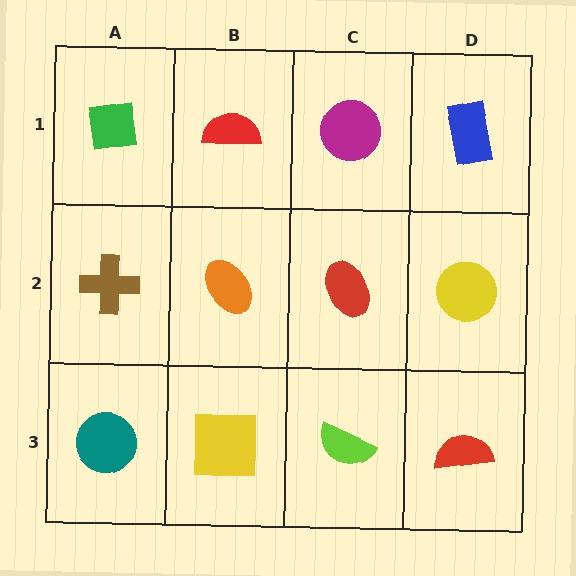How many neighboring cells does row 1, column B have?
3.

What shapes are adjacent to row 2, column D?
A blue rectangle (row 1, column D), a red semicircle (row 3, column D), a red ellipse (row 2, column C).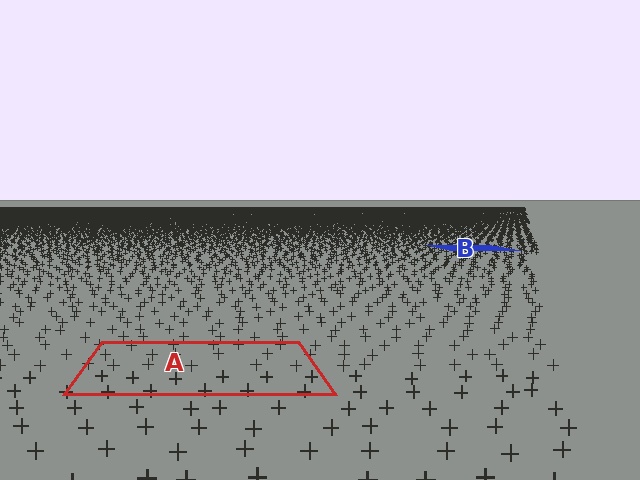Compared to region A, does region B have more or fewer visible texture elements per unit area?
Region B has more texture elements per unit area — they are packed more densely because it is farther away.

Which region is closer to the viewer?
Region A is closer. The texture elements there are larger and more spread out.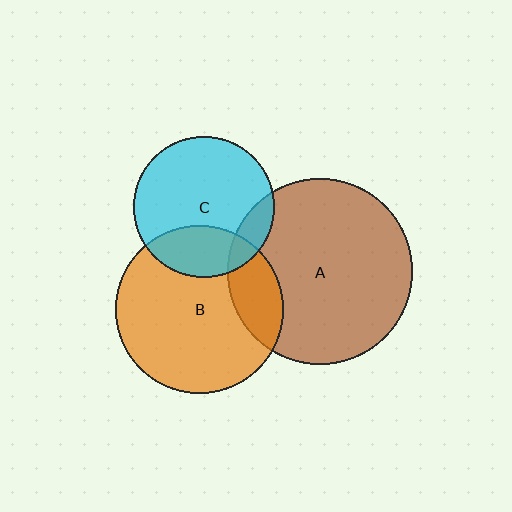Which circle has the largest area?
Circle A (brown).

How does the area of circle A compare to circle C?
Approximately 1.7 times.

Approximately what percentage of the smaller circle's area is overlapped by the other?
Approximately 15%.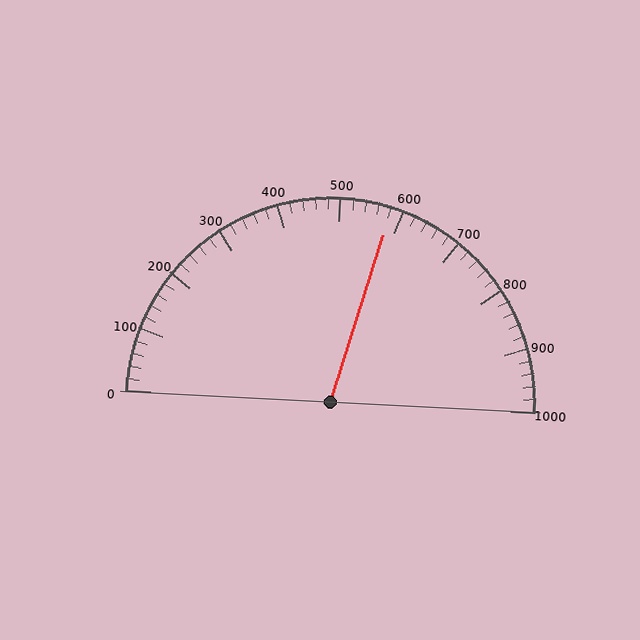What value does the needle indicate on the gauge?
The needle indicates approximately 580.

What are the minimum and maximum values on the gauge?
The gauge ranges from 0 to 1000.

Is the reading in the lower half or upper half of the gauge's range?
The reading is in the upper half of the range (0 to 1000).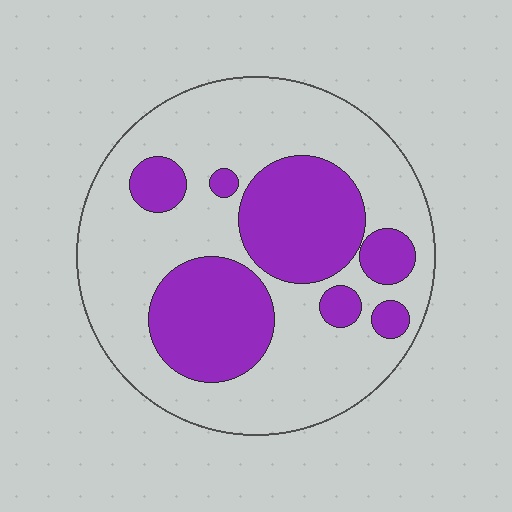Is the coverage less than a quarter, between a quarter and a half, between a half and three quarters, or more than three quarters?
Between a quarter and a half.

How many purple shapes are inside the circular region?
7.